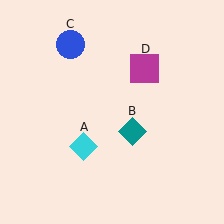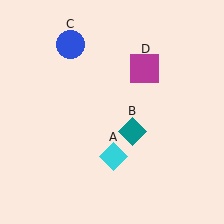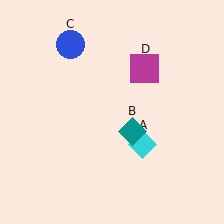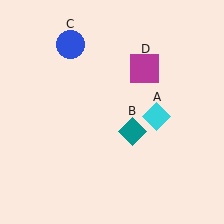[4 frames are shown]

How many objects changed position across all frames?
1 object changed position: cyan diamond (object A).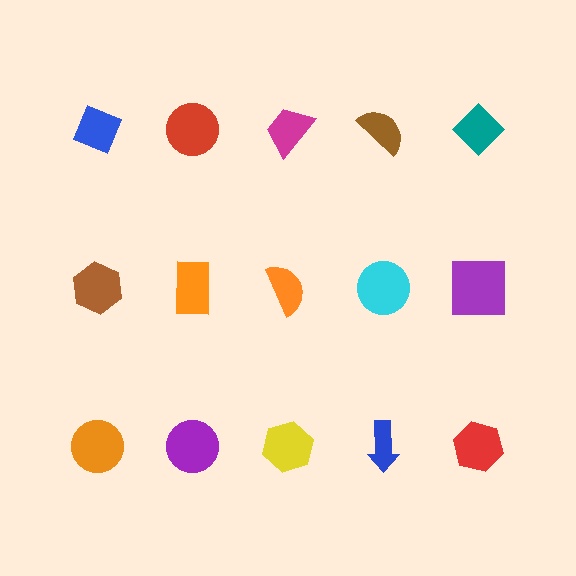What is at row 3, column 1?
An orange circle.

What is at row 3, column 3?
A yellow hexagon.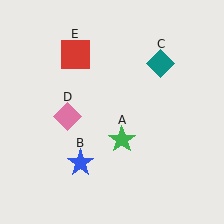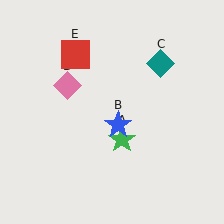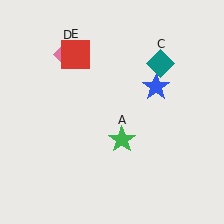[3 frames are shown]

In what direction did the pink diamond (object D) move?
The pink diamond (object D) moved up.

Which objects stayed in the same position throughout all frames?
Green star (object A) and teal diamond (object C) and red square (object E) remained stationary.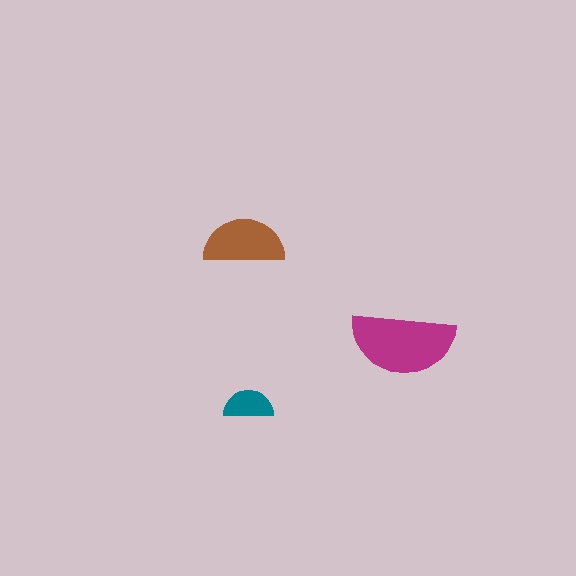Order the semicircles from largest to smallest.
the magenta one, the brown one, the teal one.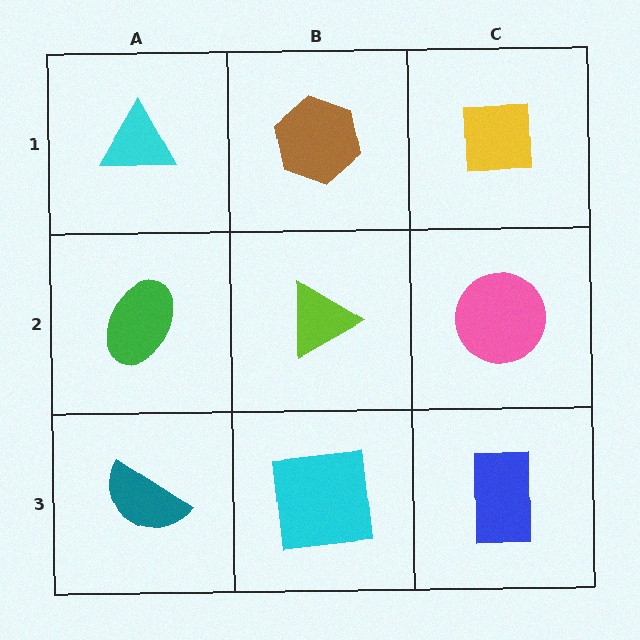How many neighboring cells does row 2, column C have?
3.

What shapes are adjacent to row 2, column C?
A yellow square (row 1, column C), a blue rectangle (row 3, column C), a lime triangle (row 2, column B).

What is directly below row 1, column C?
A pink circle.